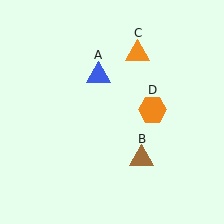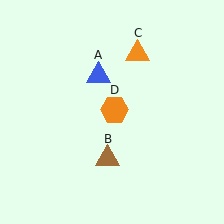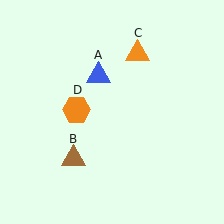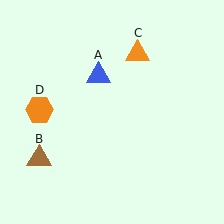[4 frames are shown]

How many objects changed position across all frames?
2 objects changed position: brown triangle (object B), orange hexagon (object D).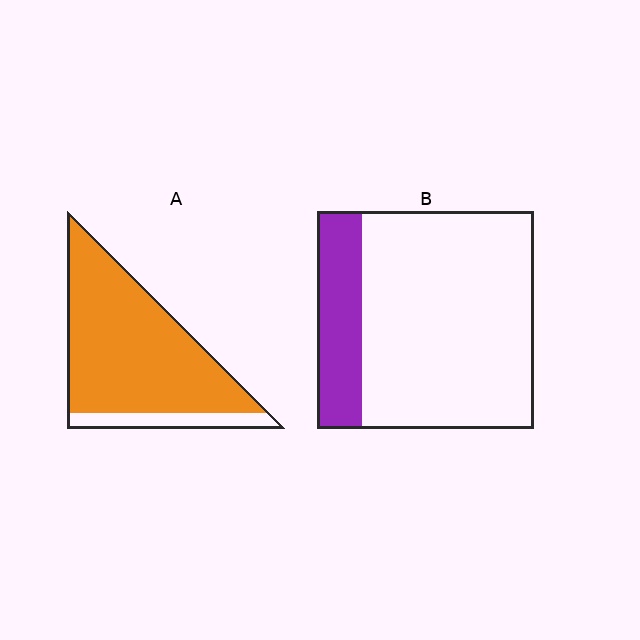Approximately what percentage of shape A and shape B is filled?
A is approximately 85% and B is approximately 20%.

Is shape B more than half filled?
No.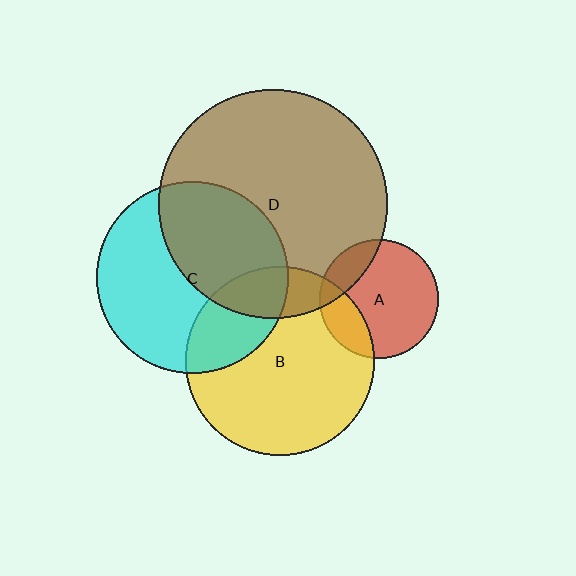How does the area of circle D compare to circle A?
Approximately 3.7 times.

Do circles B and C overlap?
Yes.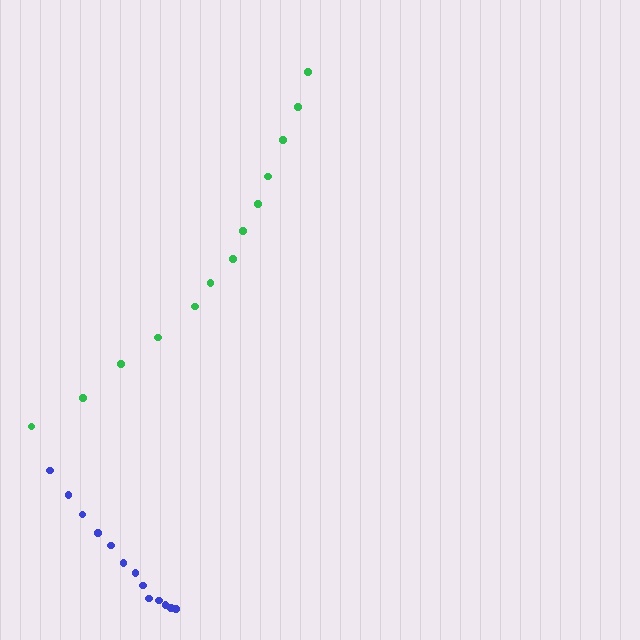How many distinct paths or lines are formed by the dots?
There are 2 distinct paths.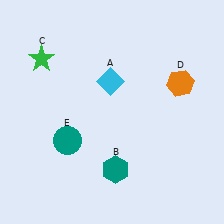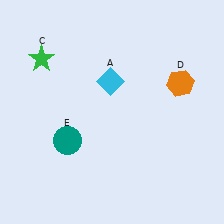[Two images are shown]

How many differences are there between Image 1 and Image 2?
There is 1 difference between the two images.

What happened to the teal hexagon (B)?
The teal hexagon (B) was removed in Image 2. It was in the bottom-right area of Image 1.